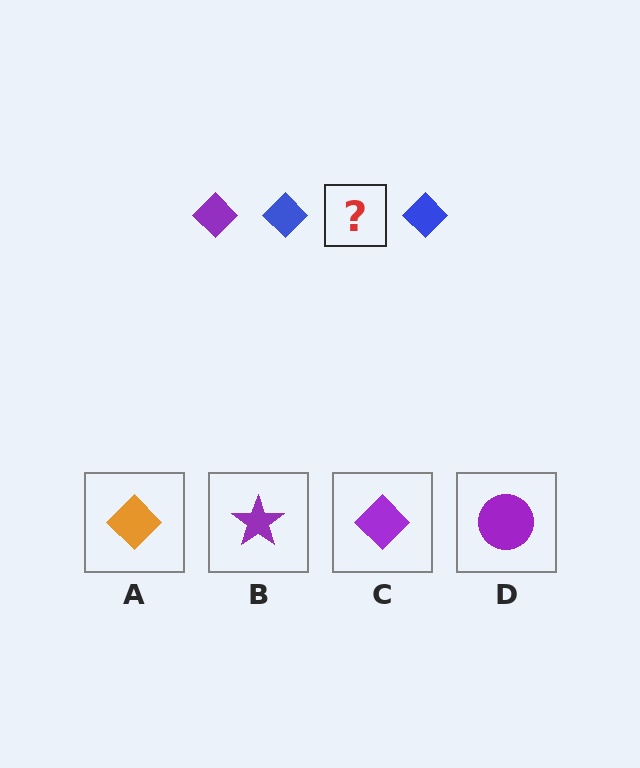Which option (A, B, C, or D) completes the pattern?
C.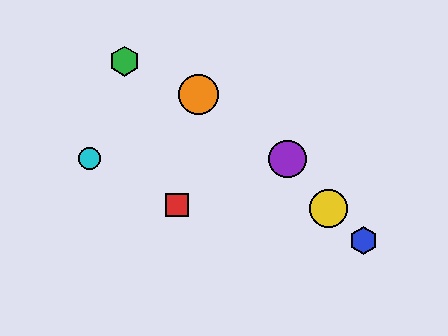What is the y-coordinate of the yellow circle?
The yellow circle is at y≈208.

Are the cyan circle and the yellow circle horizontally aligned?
No, the cyan circle is at y≈159 and the yellow circle is at y≈208.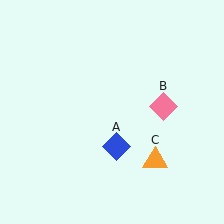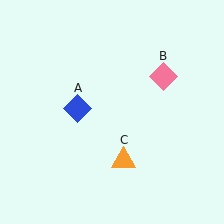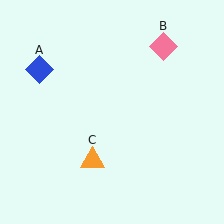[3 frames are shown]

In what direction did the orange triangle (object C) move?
The orange triangle (object C) moved left.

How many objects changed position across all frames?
3 objects changed position: blue diamond (object A), pink diamond (object B), orange triangle (object C).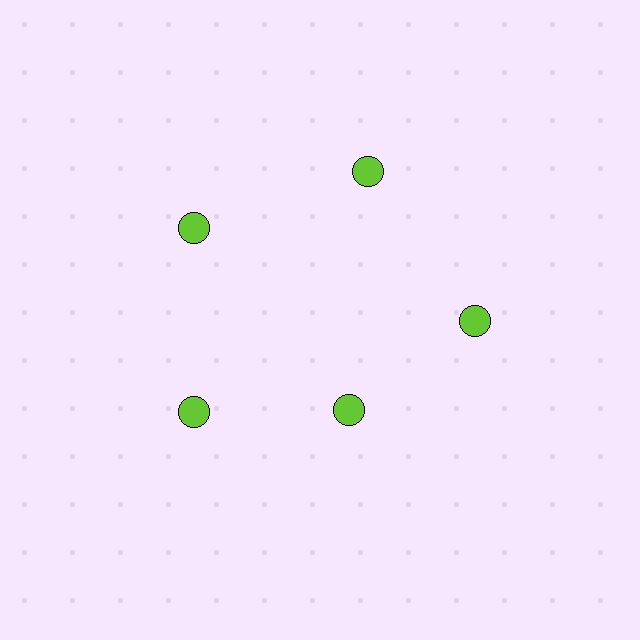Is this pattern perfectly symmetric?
No. The 5 lime circles are arranged in a ring, but one element near the 5 o'clock position is pulled inward toward the center, breaking the 5-fold rotational symmetry.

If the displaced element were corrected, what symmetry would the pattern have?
It would have 5-fold rotational symmetry — the pattern would map onto itself every 72 degrees.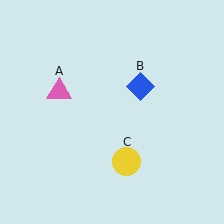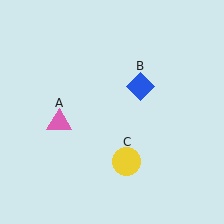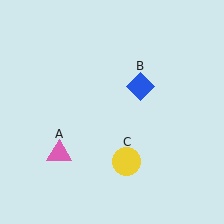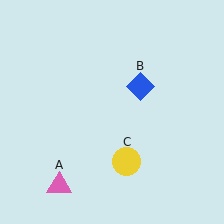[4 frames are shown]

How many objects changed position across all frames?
1 object changed position: pink triangle (object A).